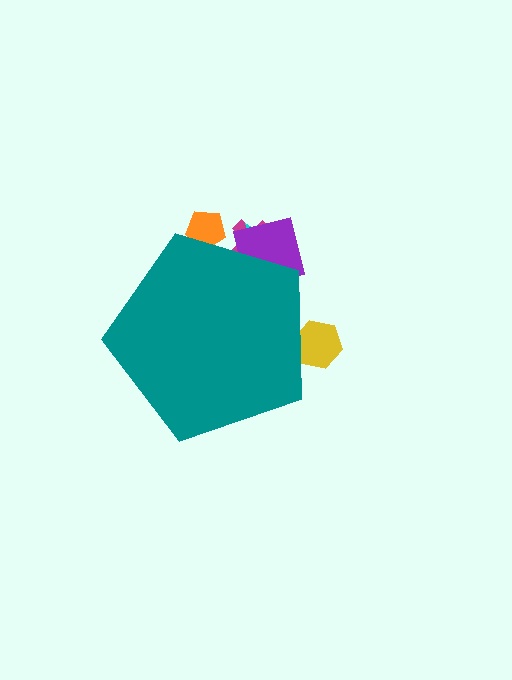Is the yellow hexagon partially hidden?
Yes, the yellow hexagon is partially hidden behind the teal pentagon.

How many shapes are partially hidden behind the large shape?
5 shapes are partially hidden.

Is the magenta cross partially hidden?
Yes, the magenta cross is partially hidden behind the teal pentagon.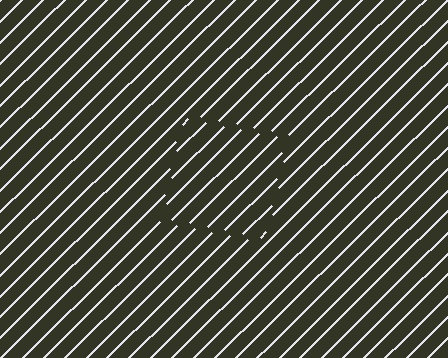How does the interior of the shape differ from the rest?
The interior of the shape contains the same grating, shifted by half a period — the contour is defined by the phase discontinuity where line-ends from the inner and outer gratings abut.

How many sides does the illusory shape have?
4 sides — the line-ends trace a square.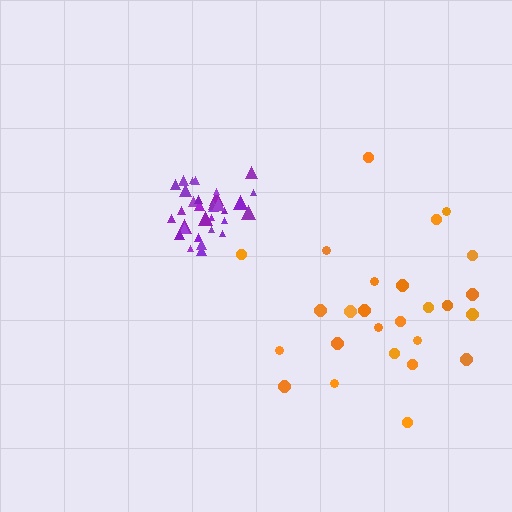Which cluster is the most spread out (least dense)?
Orange.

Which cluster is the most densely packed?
Purple.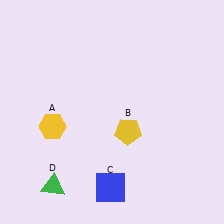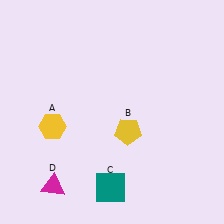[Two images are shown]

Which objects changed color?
C changed from blue to teal. D changed from green to magenta.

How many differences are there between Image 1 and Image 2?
There are 2 differences between the two images.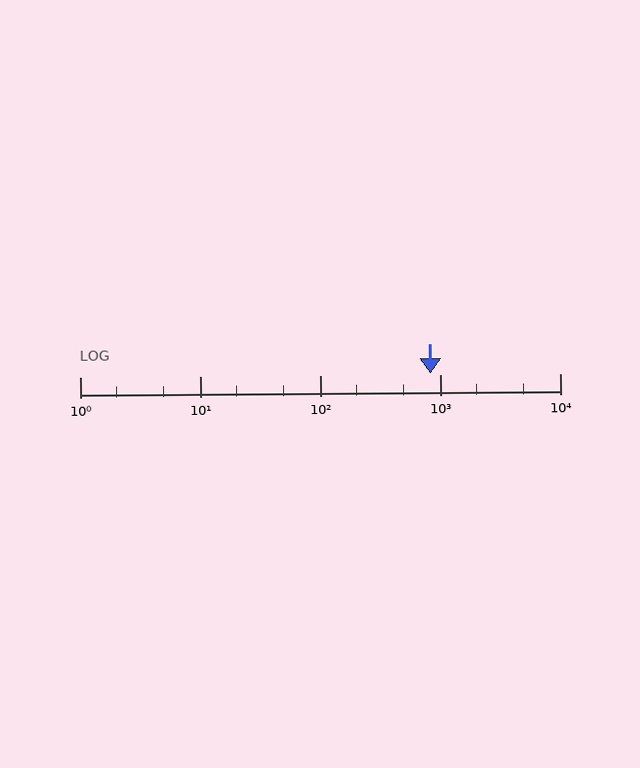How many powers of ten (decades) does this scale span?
The scale spans 4 decades, from 1 to 10000.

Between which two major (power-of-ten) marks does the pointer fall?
The pointer is between 100 and 1000.